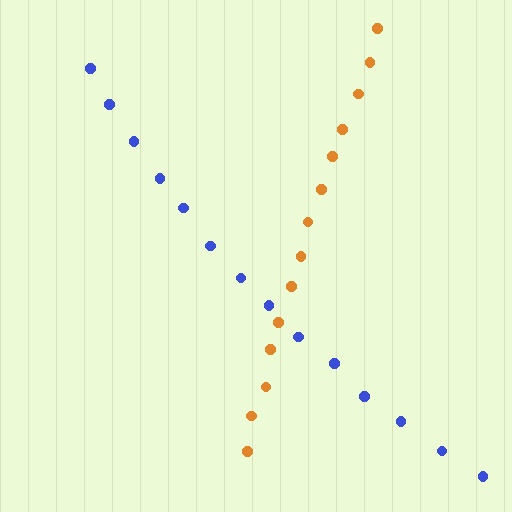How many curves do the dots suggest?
There are 2 distinct paths.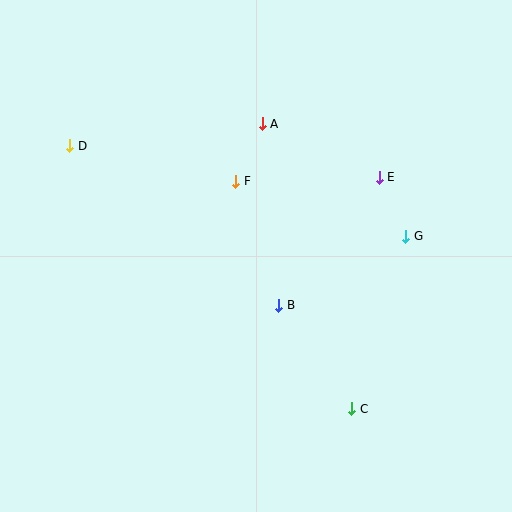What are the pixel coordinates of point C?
Point C is at (352, 409).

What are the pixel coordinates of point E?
Point E is at (379, 177).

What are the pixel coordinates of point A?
Point A is at (262, 124).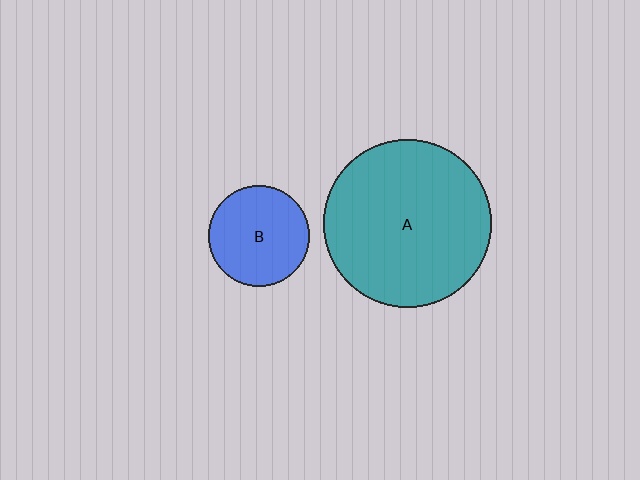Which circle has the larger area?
Circle A (teal).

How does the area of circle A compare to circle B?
Approximately 2.8 times.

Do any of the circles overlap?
No, none of the circles overlap.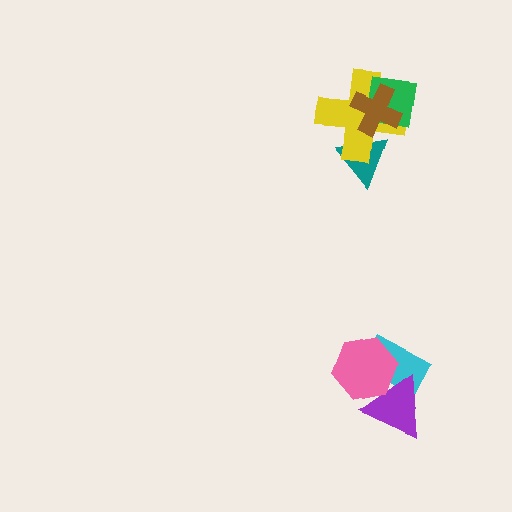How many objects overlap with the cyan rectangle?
2 objects overlap with the cyan rectangle.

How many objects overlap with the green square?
2 objects overlap with the green square.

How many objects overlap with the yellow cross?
3 objects overlap with the yellow cross.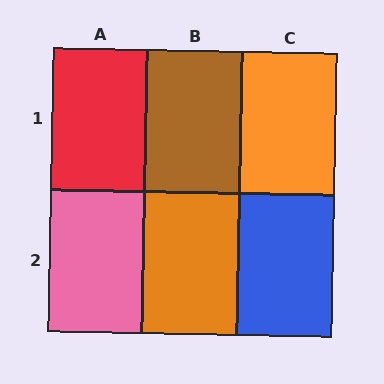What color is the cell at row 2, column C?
Blue.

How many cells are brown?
1 cell is brown.